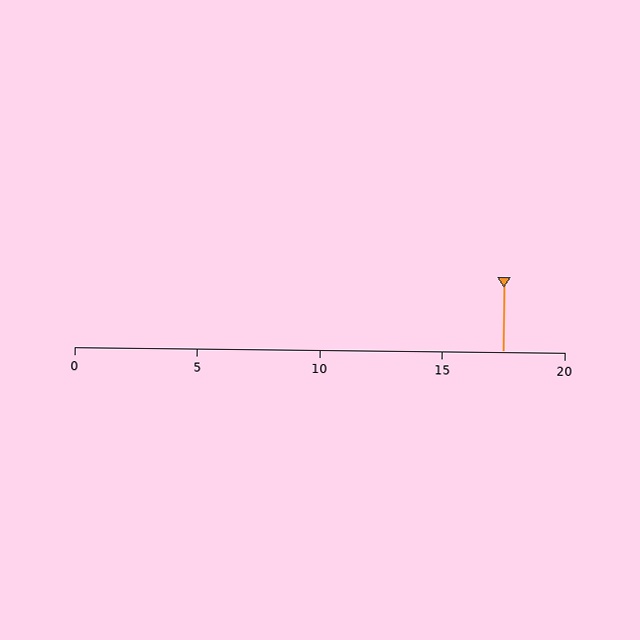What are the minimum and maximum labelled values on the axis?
The axis runs from 0 to 20.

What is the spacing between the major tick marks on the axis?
The major ticks are spaced 5 apart.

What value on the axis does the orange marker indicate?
The marker indicates approximately 17.5.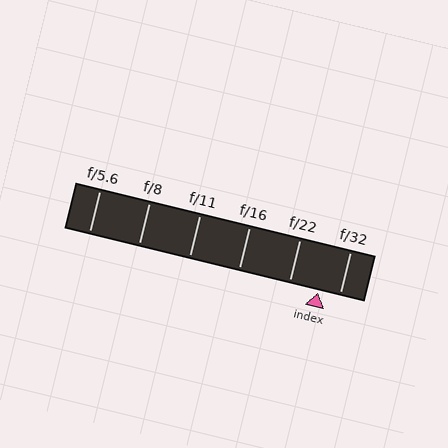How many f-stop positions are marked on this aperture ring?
There are 6 f-stop positions marked.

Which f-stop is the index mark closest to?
The index mark is closest to f/32.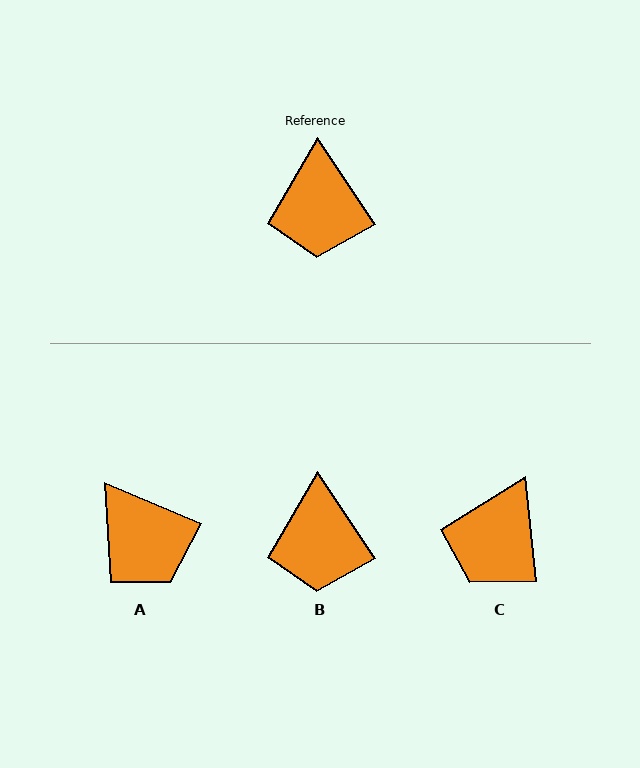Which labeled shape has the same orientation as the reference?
B.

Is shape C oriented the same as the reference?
No, it is off by about 28 degrees.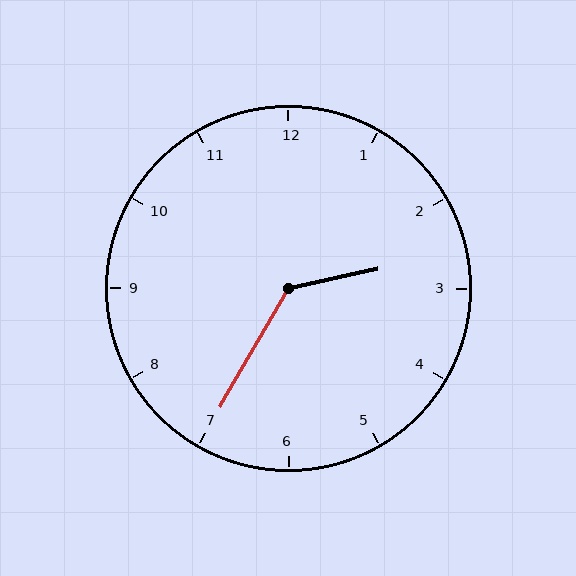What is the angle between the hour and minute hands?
Approximately 132 degrees.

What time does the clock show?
2:35.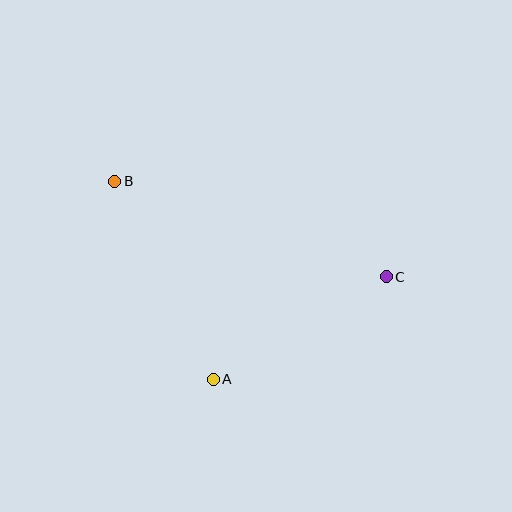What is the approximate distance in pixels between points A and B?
The distance between A and B is approximately 221 pixels.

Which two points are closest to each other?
Points A and C are closest to each other.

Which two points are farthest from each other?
Points B and C are farthest from each other.